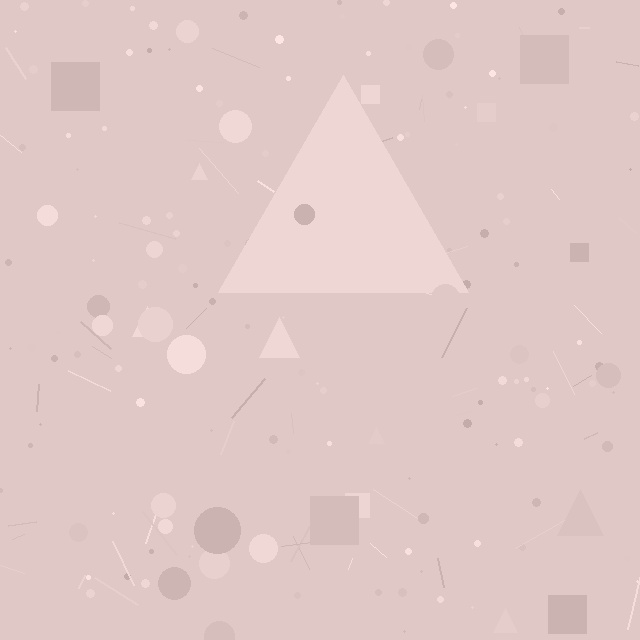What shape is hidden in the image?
A triangle is hidden in the image.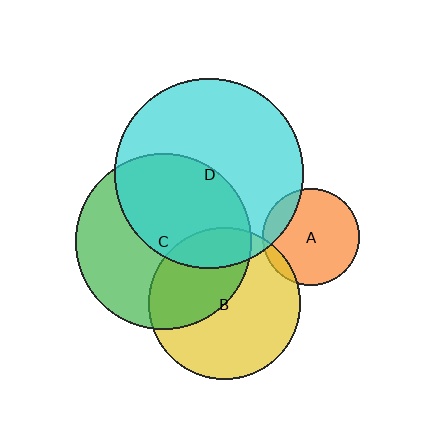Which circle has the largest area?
Circle D (cyan).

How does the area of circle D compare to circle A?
Approximately 3.8 times.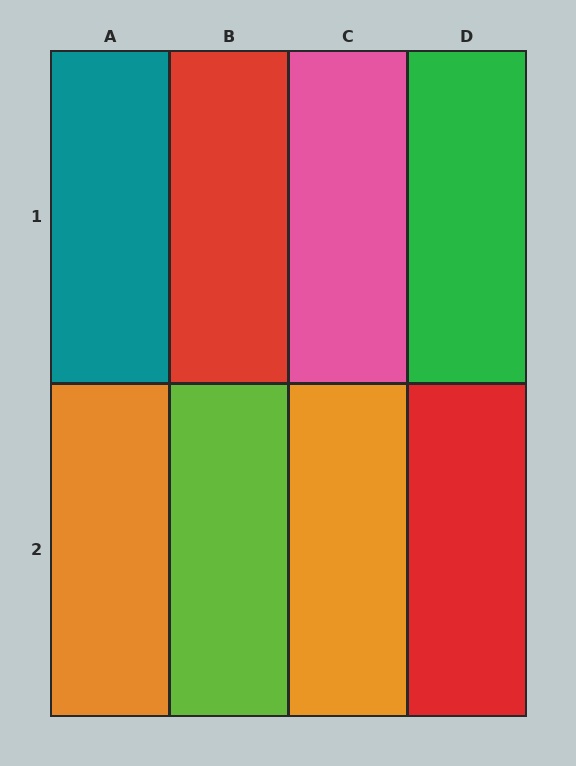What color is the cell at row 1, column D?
Green.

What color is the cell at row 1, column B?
Red.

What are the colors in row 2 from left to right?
Orange, lime, orange, red.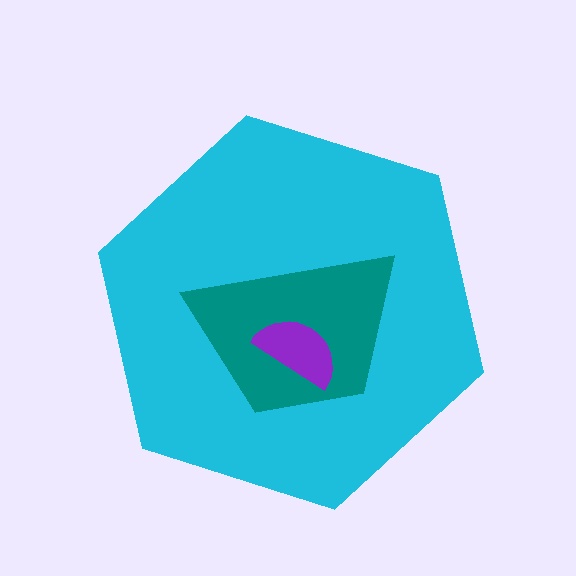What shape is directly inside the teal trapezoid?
The purple semicircle.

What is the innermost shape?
The purple semicircle.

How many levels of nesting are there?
3.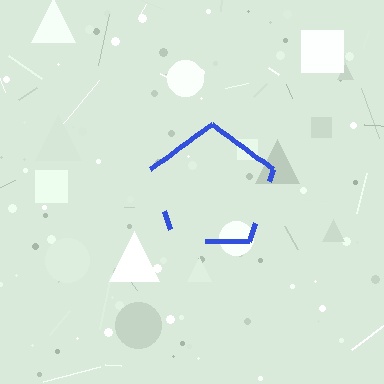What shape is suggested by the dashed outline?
The dashed outline suggests a pentagon.